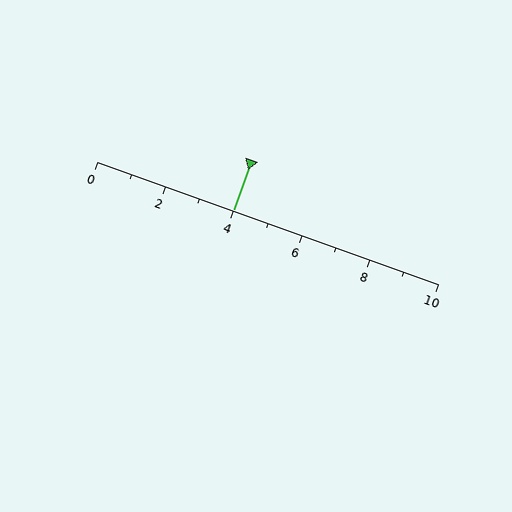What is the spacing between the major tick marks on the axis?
The major ticks are spaced 2 apart.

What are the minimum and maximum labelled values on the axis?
The axis runs from 0 to 10.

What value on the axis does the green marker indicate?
The marker indicates approximately 4.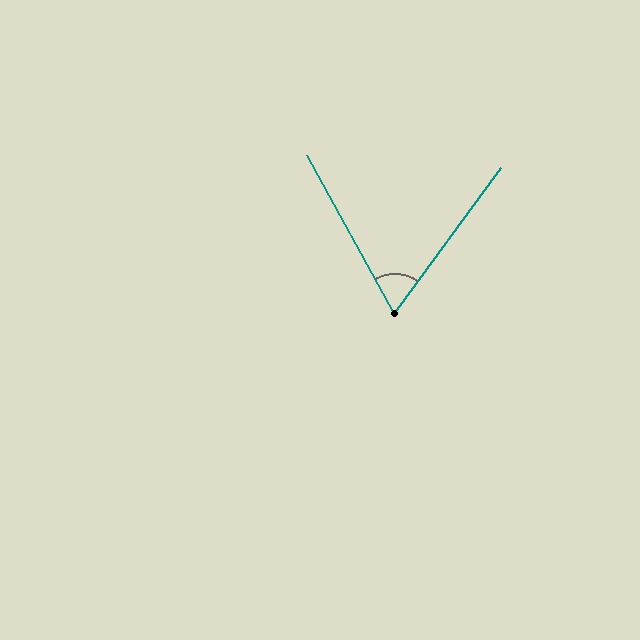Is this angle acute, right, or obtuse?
It is acute.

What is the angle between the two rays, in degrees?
Approximately 65 degrees.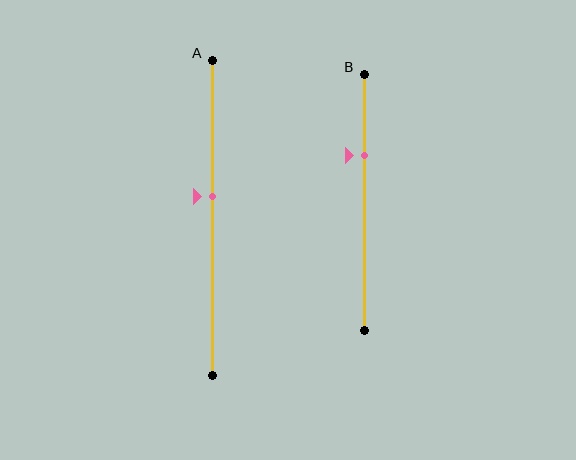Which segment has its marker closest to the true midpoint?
Segment A has its marker closest to the true midpoint.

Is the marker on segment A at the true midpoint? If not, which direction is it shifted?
No, the marker on segment A is shifted upward by about 7% of the segment length.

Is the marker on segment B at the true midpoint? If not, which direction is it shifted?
No, the marker on segment B is shifted upward by about 18% of the segment length.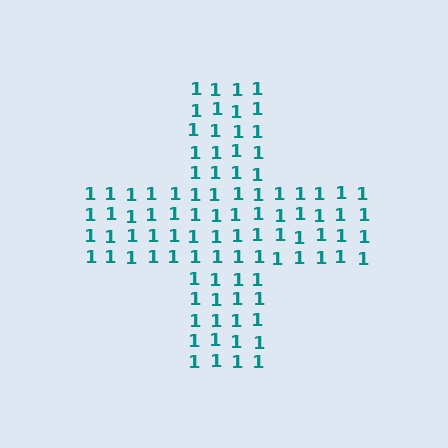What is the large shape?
The large shape is a cross.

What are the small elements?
The small elements are digit 1's.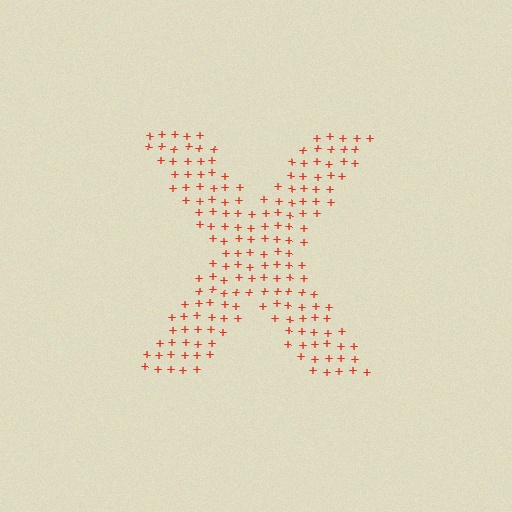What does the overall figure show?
The overall figure shows the letter X.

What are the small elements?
The small elements are plus signs.